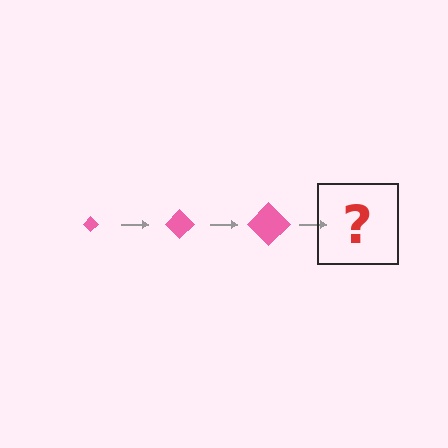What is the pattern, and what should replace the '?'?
The pattern is that the diamond gets progressively larger each step. The '?' should be a pink diamond, larger than the previous one.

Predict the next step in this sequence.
The next step is a pink diamond, larger than the previous one.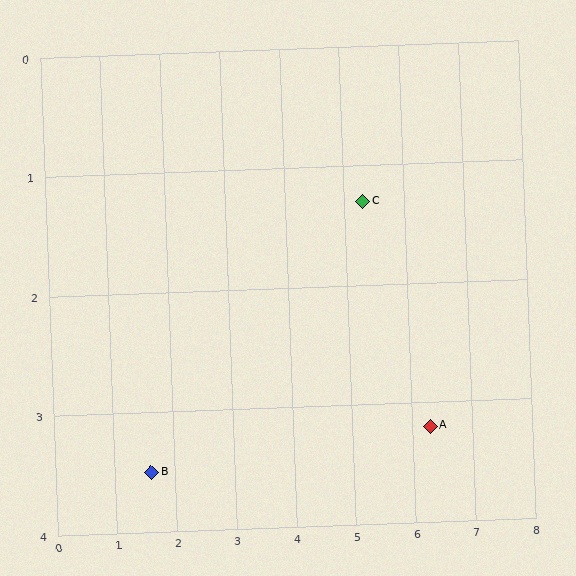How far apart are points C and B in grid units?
Points C and B are about 4.3 grid units apart.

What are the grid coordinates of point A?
Point A is at approximately (6.3, 3.2).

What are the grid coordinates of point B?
Point B is at approximately (1.6, 3.5).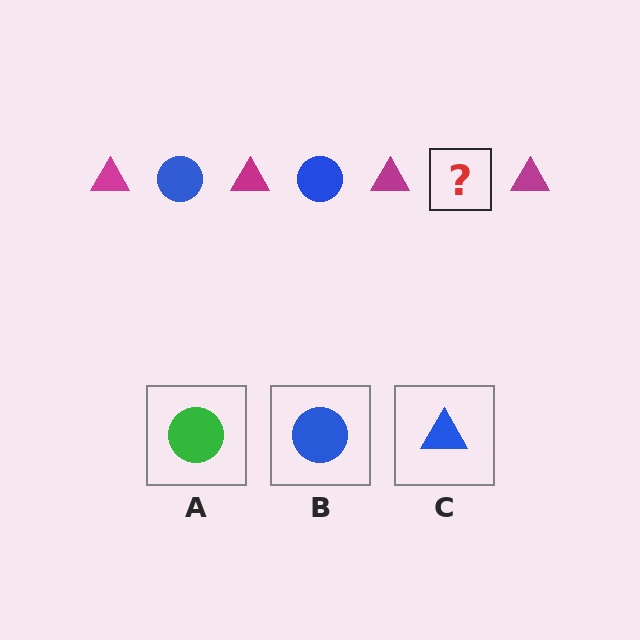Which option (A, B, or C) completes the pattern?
B.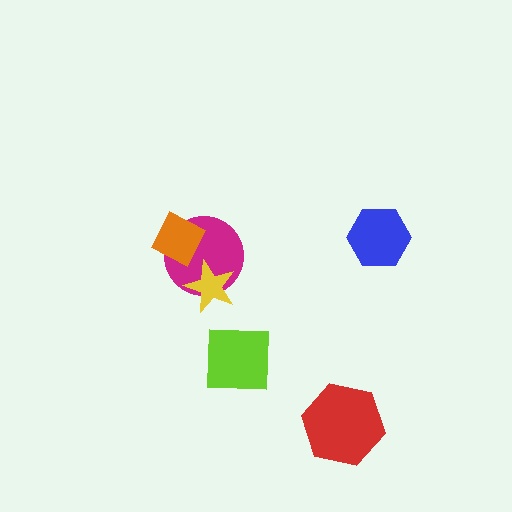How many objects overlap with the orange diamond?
1 object overlaps with the orange diamond.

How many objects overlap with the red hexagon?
0 objects overlap with the red hexagon.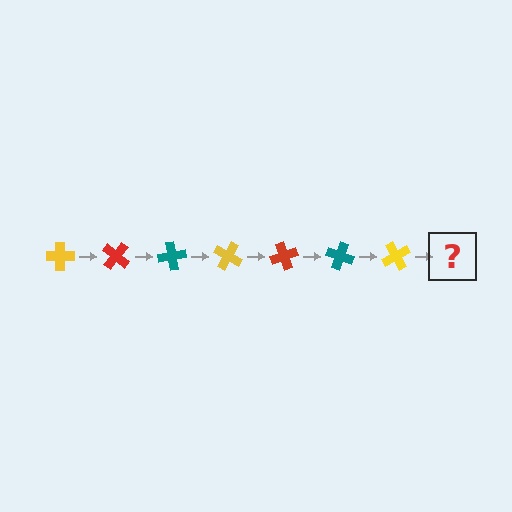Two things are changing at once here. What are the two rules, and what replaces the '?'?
The two rules are that it rotates 40 degrees each step and the color cycles through yellow, red, and teal. The '?' should be a red cross, rotated 280 degrees from the start.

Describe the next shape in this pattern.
It should be a red cross, rotated 280 degrees from the start.